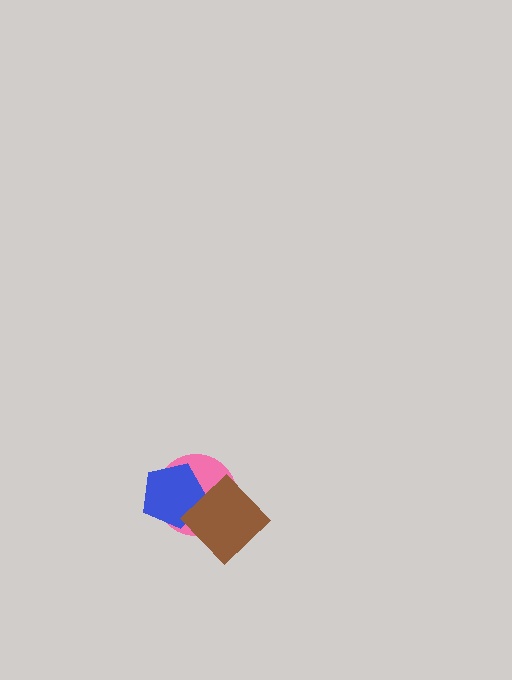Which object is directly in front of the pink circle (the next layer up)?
The blue pentagon is directly in front of the pink circle.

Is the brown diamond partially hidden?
No, no other shape covers it.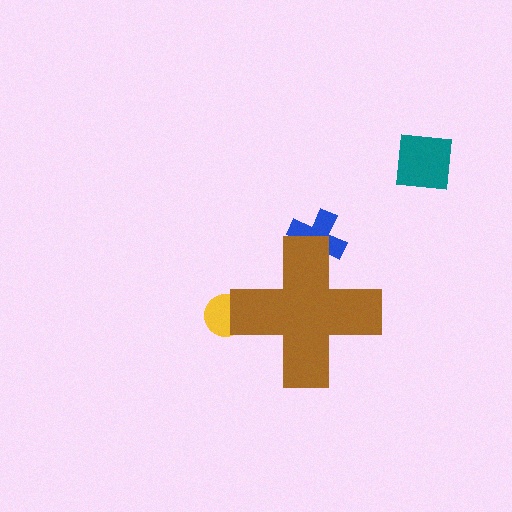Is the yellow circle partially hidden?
Yes, the yellow circle is partially hidden behind the brown cross.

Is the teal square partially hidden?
No, the teal square is fully visible.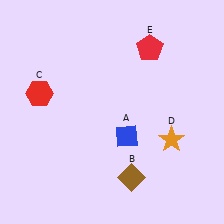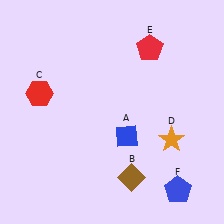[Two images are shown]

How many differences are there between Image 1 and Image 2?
There is 1 difference between the two images.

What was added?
A blue pentagon (F) was added in Image 2.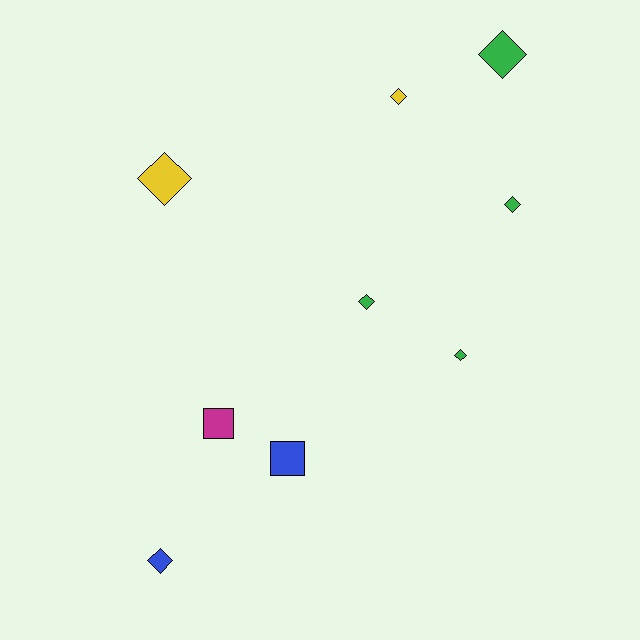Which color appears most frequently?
Green, with 4 objects.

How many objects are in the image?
There are 9 objects.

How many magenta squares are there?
There is 1 magenta square.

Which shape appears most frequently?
Diamond, with 7 objects.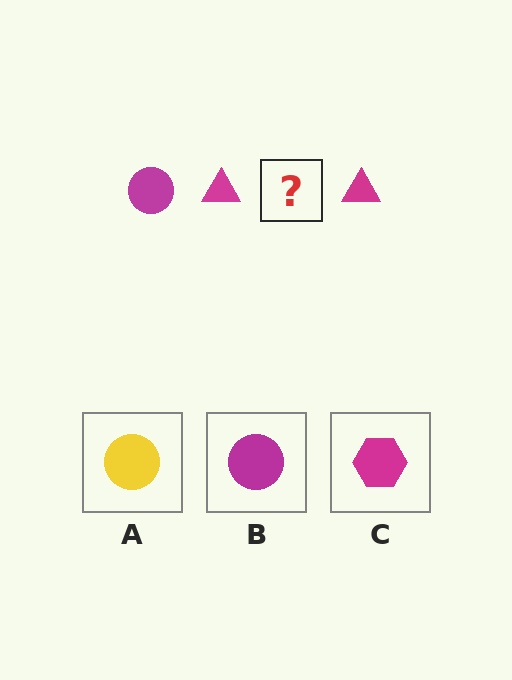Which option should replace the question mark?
Option B.